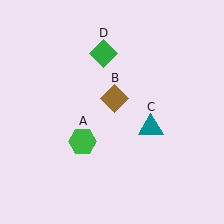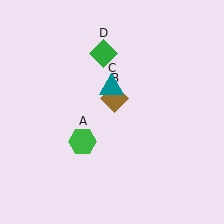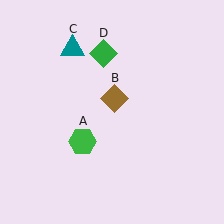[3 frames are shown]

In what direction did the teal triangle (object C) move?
The teal triangle (object C) moved up and to the left.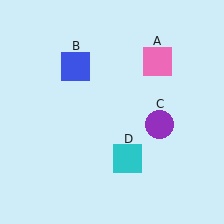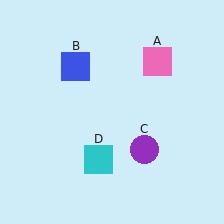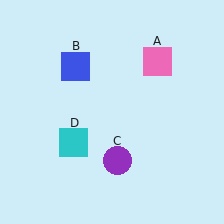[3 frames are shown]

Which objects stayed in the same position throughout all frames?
Pink square (object A) and blue square (object B) remained stationary.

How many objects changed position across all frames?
2 objects changed position: purple circle (object C), cyan square (object D).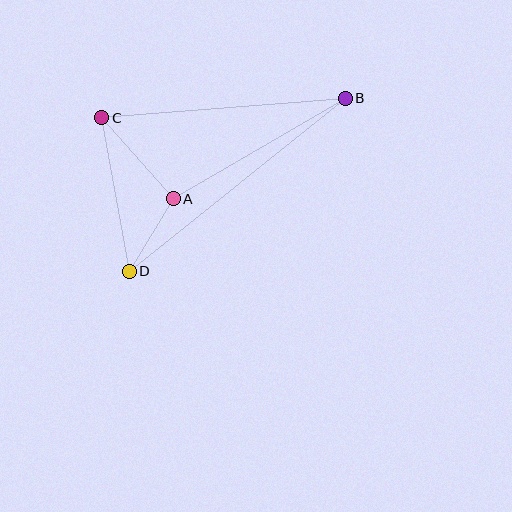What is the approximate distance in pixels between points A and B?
The distance between A and B is approximately 199 pixels.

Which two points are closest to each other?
Points A and D are closest to each other.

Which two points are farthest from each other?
Points B and D are farthest from each other.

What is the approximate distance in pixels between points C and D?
The distance between C and D is approximately 156 pixels.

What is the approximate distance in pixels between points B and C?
The distance between B and C is approximately 244 pixels.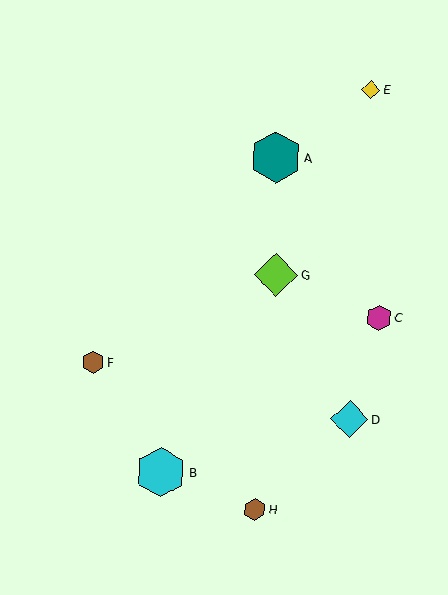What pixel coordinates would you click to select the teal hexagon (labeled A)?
Click at (276, 157) to select the teal hexagon A.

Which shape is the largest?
The teal hexagon (labeled A) is the largest.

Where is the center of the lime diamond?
The center of the lime diamond is at (276, 275).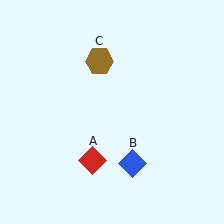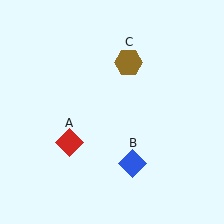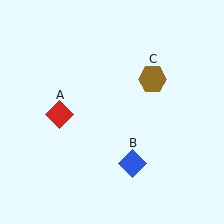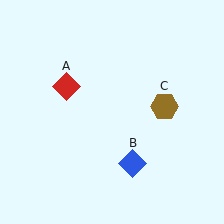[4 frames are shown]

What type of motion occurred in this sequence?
The red diamond (object A), brown hexagon (object C) rotated clockwise around the center of the scene.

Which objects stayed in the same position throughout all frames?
Blue diamond (object B) remained stationary.